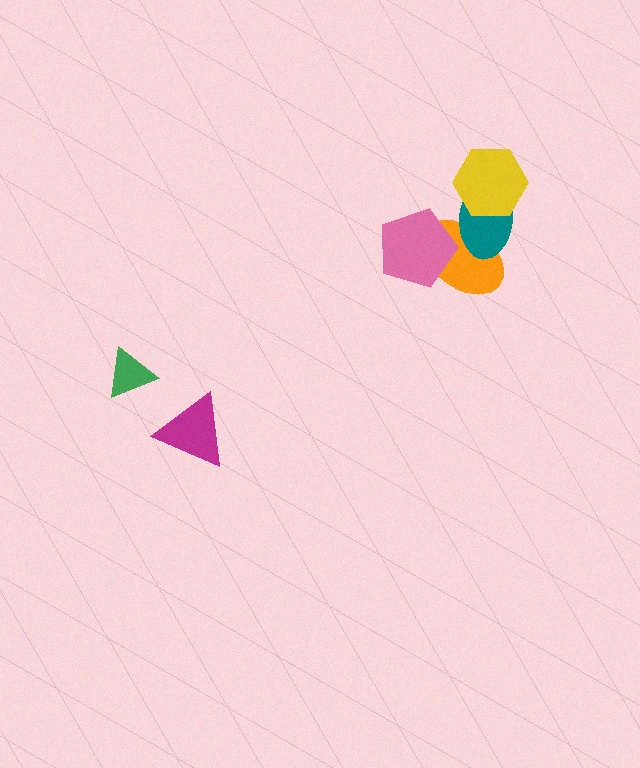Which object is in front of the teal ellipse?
The yellow hexagon is in front of the teal ellipse.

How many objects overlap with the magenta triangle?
0 objects overlap with the magenta triangle.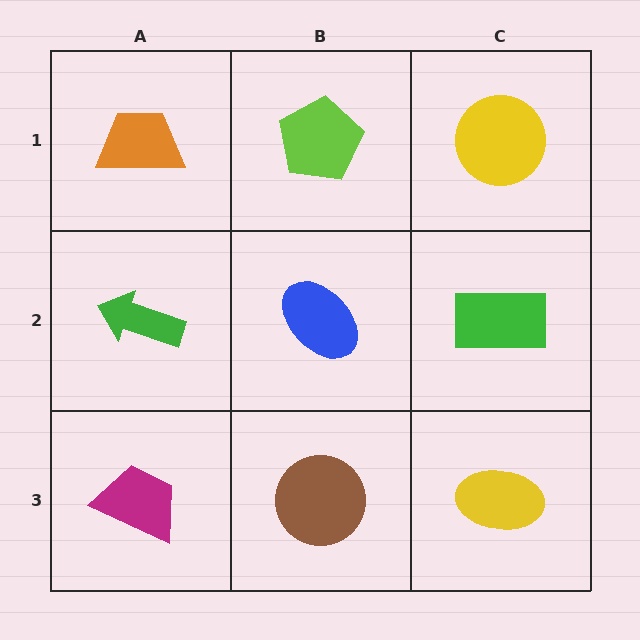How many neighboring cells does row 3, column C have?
2.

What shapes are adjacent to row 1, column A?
A green arrow (row 2, column A), a lime pentagon (row 1, column B).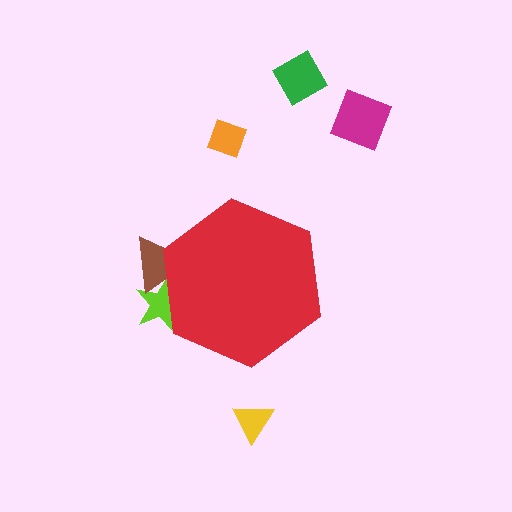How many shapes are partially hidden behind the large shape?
2 shapes are partially hidden.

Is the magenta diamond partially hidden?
No, the magenta diamond is fully visible.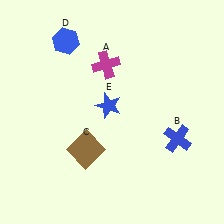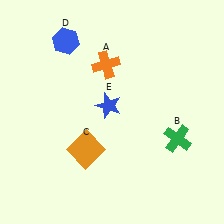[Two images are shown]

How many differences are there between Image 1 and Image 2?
There are 3 differences between the two images.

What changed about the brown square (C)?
In Image 1, C is brown. In Image 2, it changed to orange.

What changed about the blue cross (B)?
In Image 1, B is blue. In Image 2, it changed to green.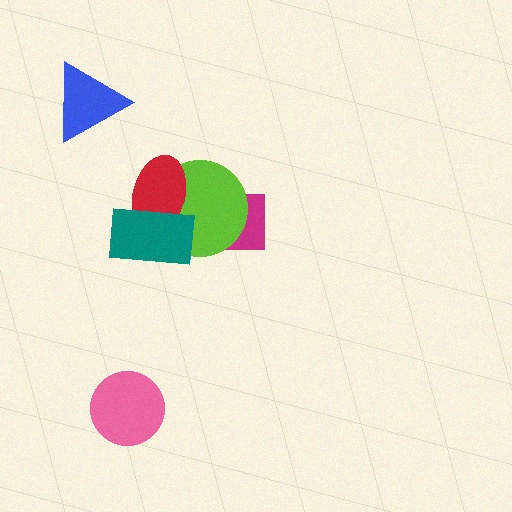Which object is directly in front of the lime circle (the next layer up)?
The red ellipse is directly in front of the lime circle.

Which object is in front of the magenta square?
The lime circle is in front of the magenta square.